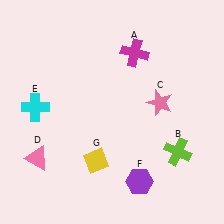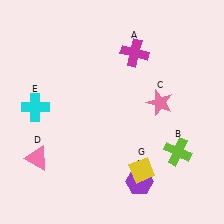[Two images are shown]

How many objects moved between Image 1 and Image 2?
1 object moved between the two images.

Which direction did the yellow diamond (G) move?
The yellow diamond (G) moved right.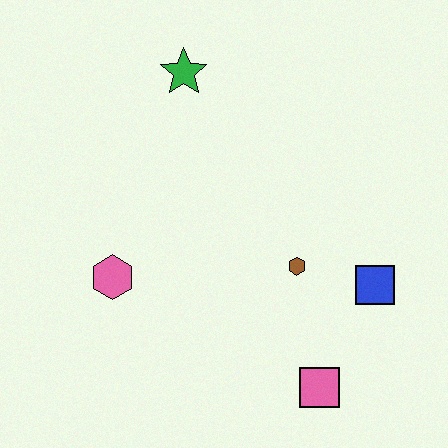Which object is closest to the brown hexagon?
The blue square is closest to the brown hexagon.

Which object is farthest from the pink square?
The green star is farthest from the pink square.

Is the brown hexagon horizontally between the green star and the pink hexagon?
No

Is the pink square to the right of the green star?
Yes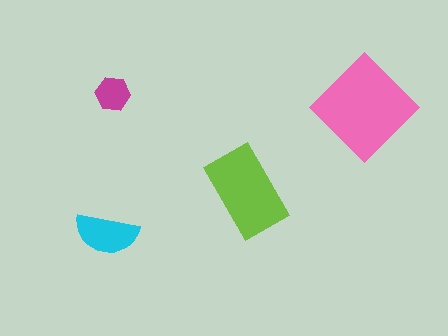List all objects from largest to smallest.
The pink diamond, the lime rectangle, the cyan semicircle, the magenta hexagon.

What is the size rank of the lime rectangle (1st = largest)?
2nd.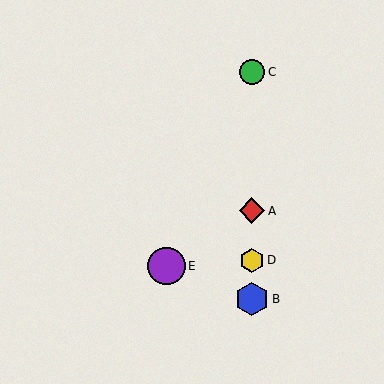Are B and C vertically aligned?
Yes, both are at x≈252.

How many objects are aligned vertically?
4 objects (A, B, C, D) are aligned vertically.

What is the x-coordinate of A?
Object A is at x≈252.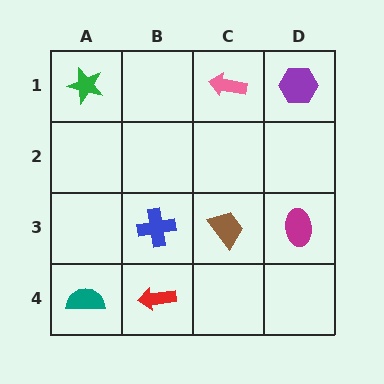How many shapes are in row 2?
0 shapes.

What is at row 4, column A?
A teal semicircle.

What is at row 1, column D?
A purple hexagon.